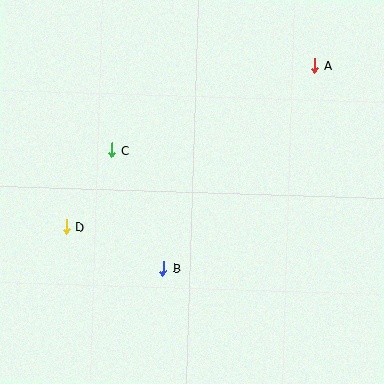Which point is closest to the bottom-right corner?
Point B is closest to the bottom-right corner.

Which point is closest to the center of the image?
Point B at (164, 268) is closest to the center.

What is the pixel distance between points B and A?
The distance between B and A is 253 pixels.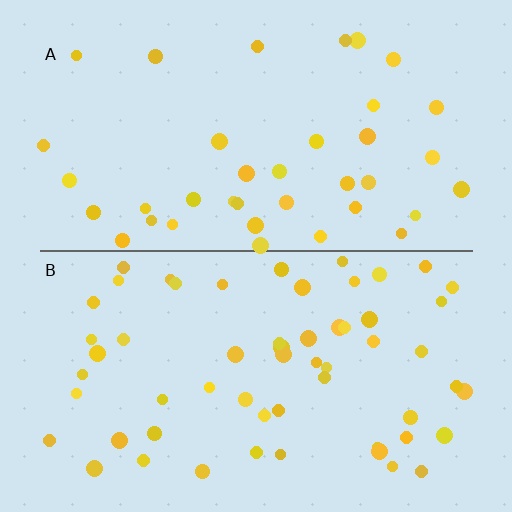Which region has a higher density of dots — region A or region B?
B (the bottom).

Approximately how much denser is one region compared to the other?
Approximately 1.5× — region B over region A.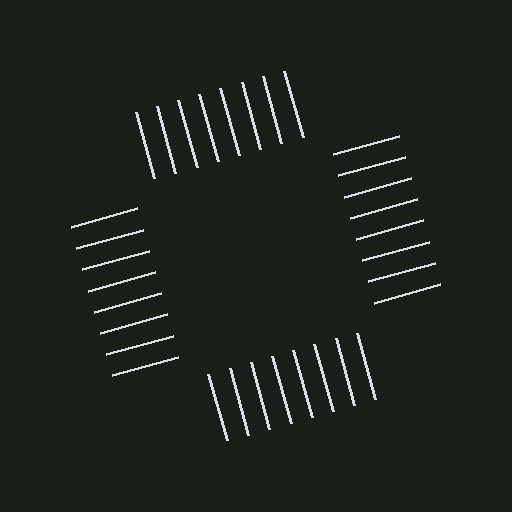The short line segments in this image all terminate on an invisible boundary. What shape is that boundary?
An illusory square — the line segments terminate on its edges but no continuous stroke is drawn.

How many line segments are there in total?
32 — 8 along each of the 4 edges.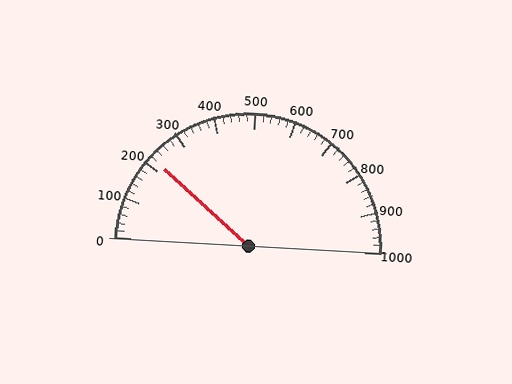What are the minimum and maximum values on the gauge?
The gauge ranges from 0 to 1000.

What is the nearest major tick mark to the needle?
The nearest major tick mark is 200.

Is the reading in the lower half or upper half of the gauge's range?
The reading is in the lower half of the range (0 to 1000).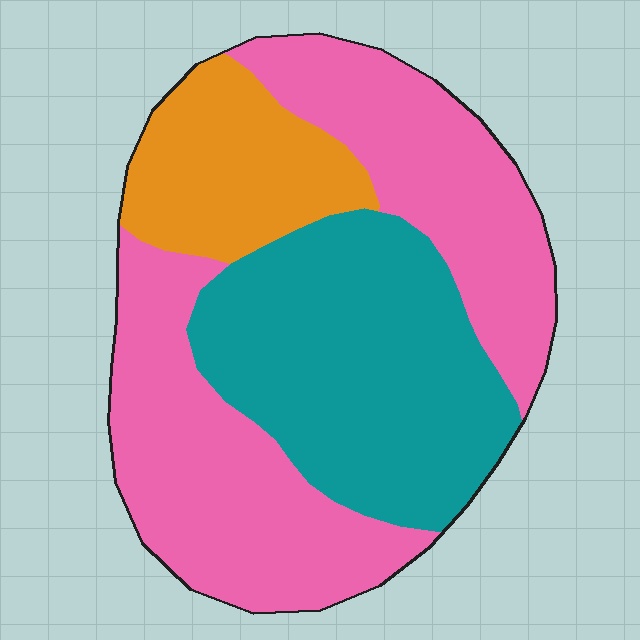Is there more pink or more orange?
Pink.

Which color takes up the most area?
Pink, at roughly 50%.